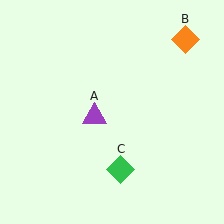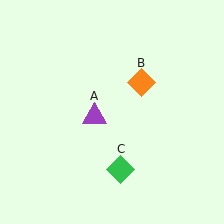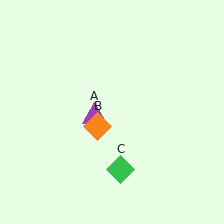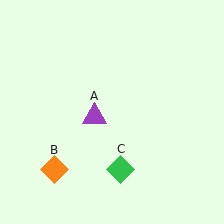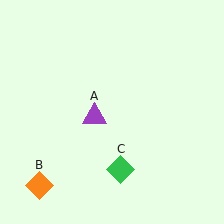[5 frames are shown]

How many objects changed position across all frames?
1 object changed position: orange diamond (object B).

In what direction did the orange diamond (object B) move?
The orange diamond (object B) moved down and to the left.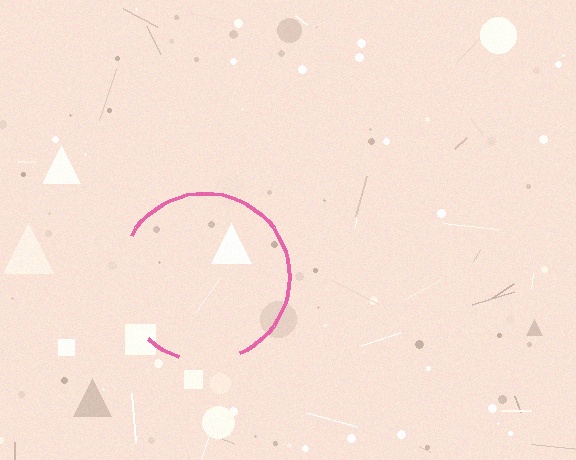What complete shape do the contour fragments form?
The contour fragments form a circle.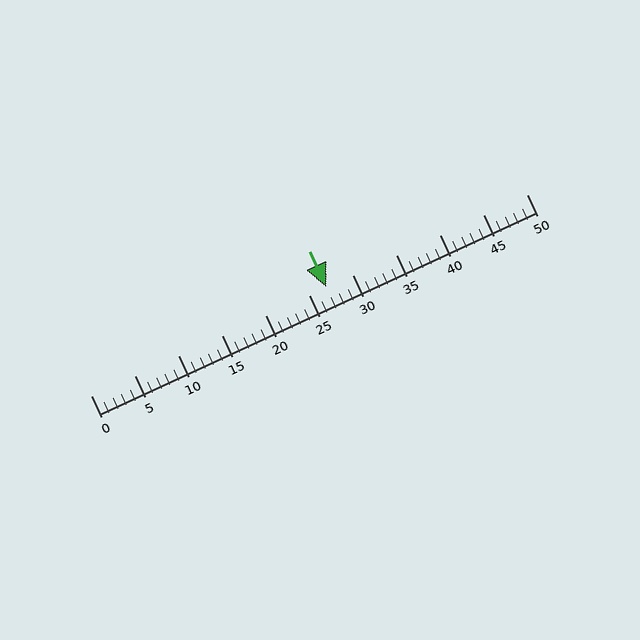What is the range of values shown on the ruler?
The ruler shows values from 0 to 50.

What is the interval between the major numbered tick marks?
The major tick marks are spaced 5 units apart.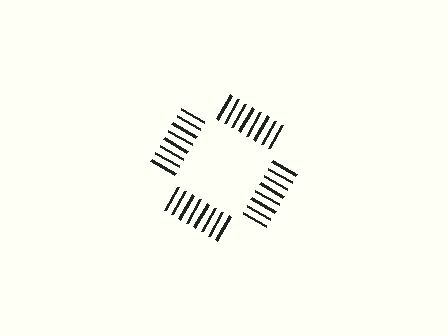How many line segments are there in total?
32 — 8 along each of the 4 edges.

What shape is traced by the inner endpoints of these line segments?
An illusory square — the line segments terminate on its edges but no continuous stroke is drawn.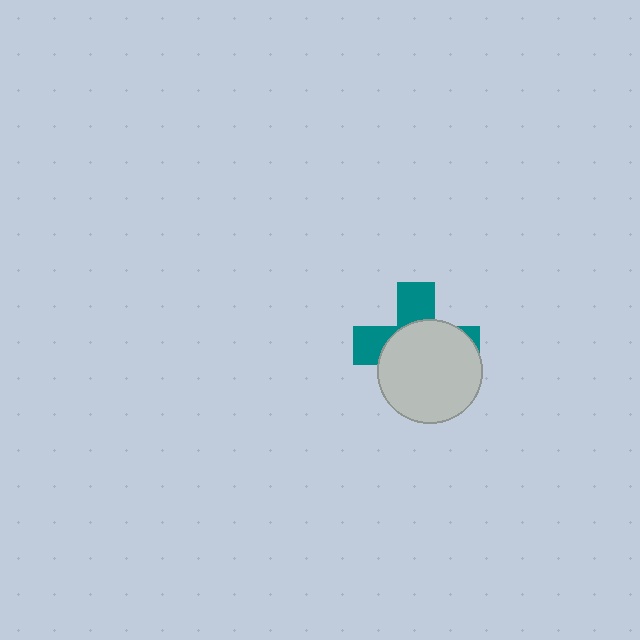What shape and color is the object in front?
The object in front is a light gray circle.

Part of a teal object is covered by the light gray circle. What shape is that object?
It is a cross.